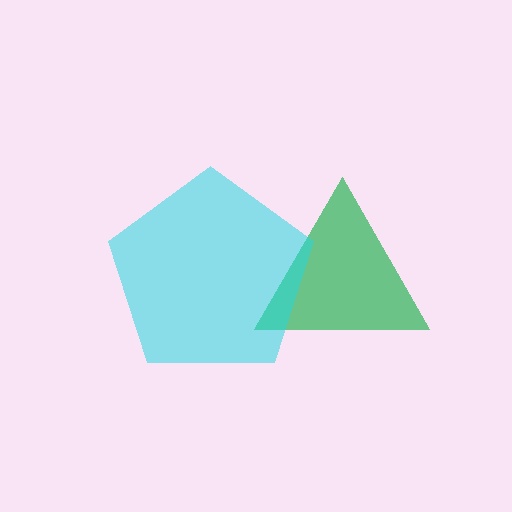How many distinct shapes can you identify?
There are 2 distinct shapes: a green triangle, a cyan pentagon.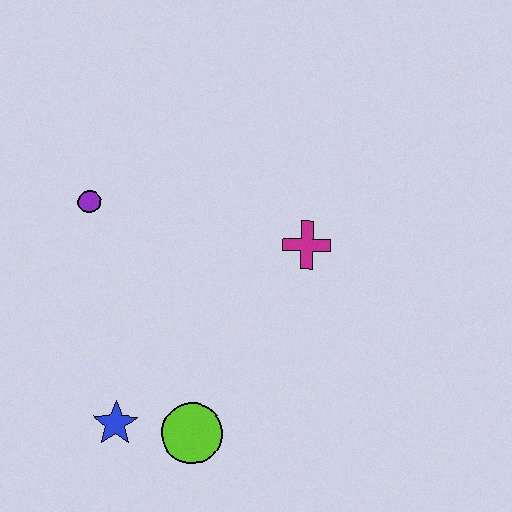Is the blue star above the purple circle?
No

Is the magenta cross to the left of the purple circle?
No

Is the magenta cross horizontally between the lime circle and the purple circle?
No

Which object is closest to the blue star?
The lime circle is closest to the blue star.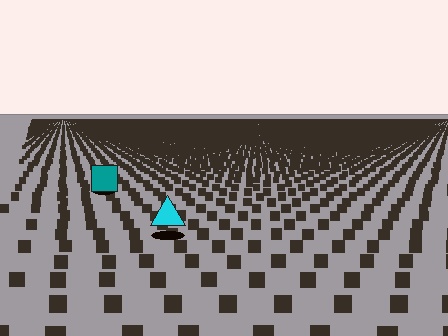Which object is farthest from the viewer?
The teal square is farthest from the viewer. It appears smaller and the ground texture around it is denser.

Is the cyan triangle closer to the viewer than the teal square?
Yes. The cyan triangle is closer — you can tell from the texture gradient: the ground texture is coarser near it.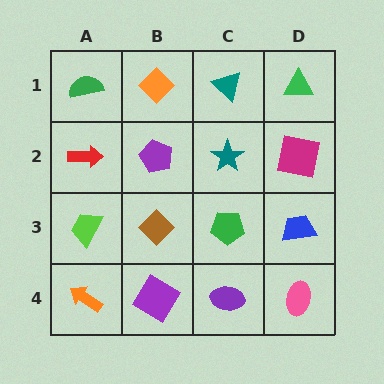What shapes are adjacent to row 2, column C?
A teal triangle (row 1, column C), a green pentagon (row 3, column C), a purple pentagon (row 2, column B), a magenta square (row 2, column D).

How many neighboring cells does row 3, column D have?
3.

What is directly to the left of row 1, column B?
A green semicircle.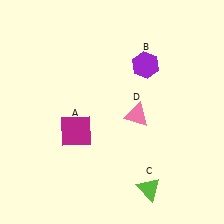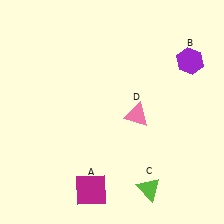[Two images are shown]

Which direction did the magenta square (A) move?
The magenta square (A) moved down.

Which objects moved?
The objects that moved are: the magenta square (A), the purple hexagon (B).